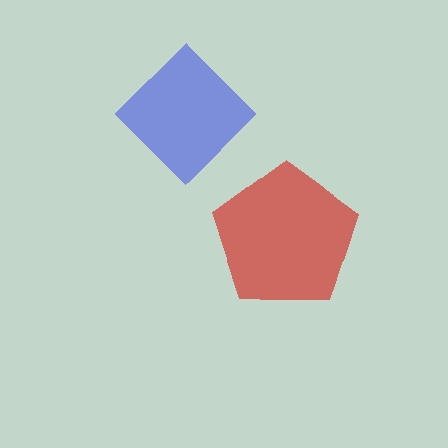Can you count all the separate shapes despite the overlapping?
Yes, there are 2 separate shapes.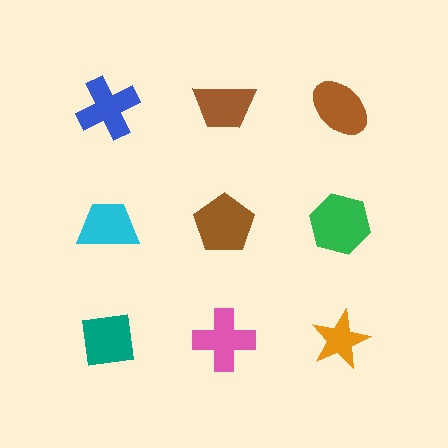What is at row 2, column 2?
A brown pentagon.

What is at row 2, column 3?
A green hexagon.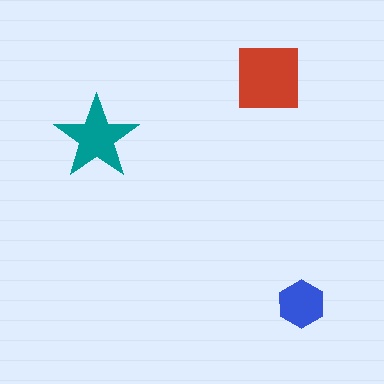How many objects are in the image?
There are 3 objects in the image.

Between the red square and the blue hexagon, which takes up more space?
The red square.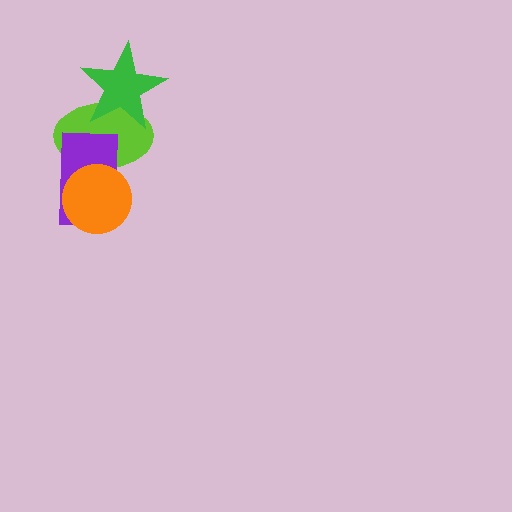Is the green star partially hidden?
No, no other shape covers it.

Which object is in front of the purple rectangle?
The orange circle is in front of the purple rectangle.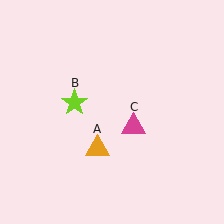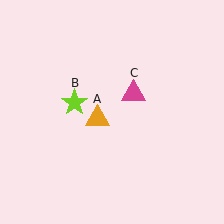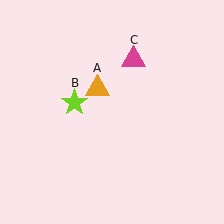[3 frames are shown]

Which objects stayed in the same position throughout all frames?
Lime star (object B) remained stationary.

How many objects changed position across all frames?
2 objects changed position: orange triangle (object A), magenta triangle (object C).